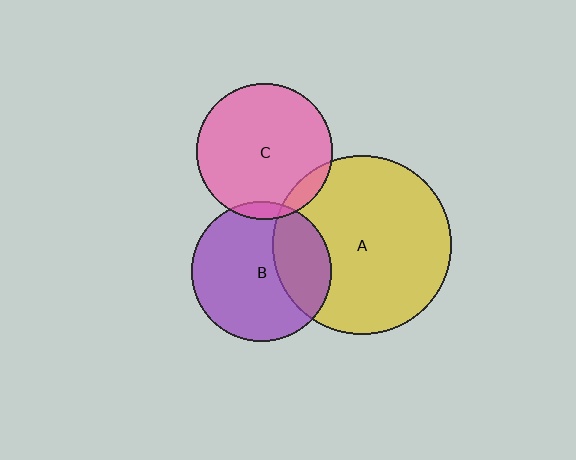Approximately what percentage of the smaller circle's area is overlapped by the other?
Approximately 10%.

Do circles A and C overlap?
Yes.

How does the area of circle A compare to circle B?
Approximately 1.6 times.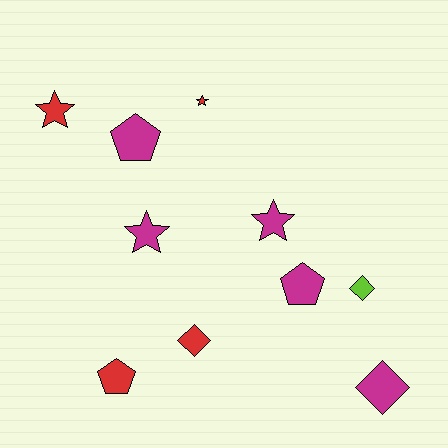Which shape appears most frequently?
Star, with 4 objects.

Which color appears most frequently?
Magenta, with 5 objects.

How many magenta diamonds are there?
There is 1 magenta diamond.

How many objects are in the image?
There are 10 objects.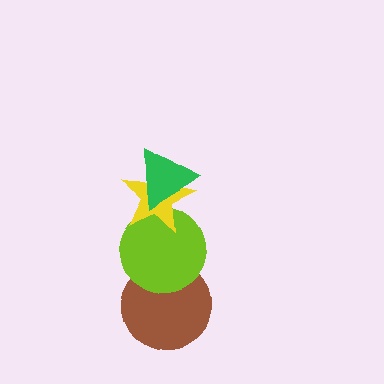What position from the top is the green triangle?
The green triangle is 1st from the top.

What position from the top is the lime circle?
The lime circle is 3rd from the top.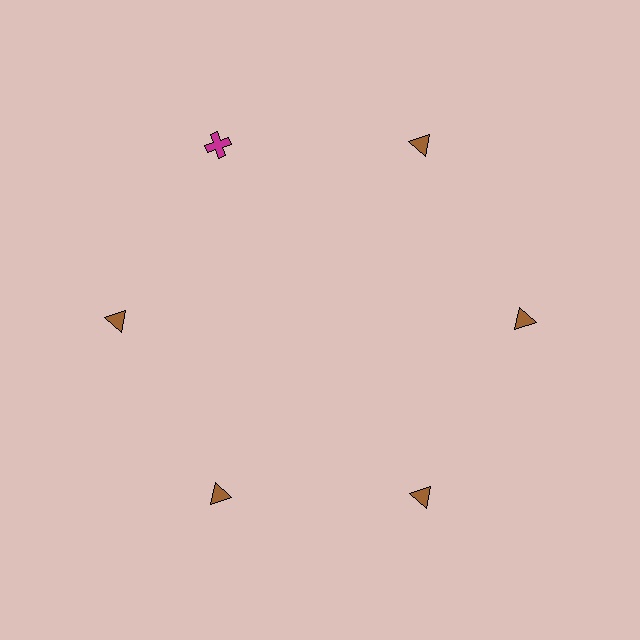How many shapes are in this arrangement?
There are 6 shapes arranged in a ring pattern.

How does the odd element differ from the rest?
It differs in both color (magenta instead of brown) and shape (cross instead of triangle).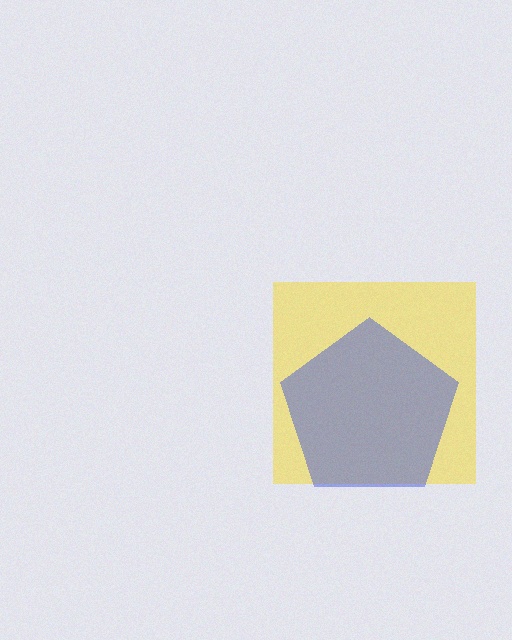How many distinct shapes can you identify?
There are 2 distinct shapes: a yellow square, a blue pentagon.